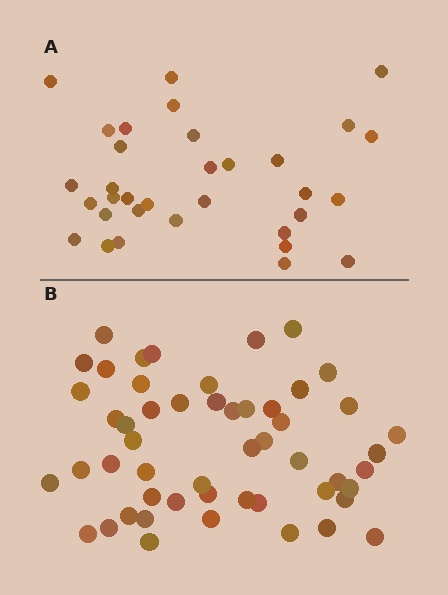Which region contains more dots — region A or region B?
Region B (the bottom region) has more dots.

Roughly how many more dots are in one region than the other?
Region B has approximately 20 more dots than region A.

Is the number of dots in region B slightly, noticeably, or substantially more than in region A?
Region B has substantially more. The ratio is roughly 1.6 to 1.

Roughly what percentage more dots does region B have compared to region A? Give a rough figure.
About 60% more.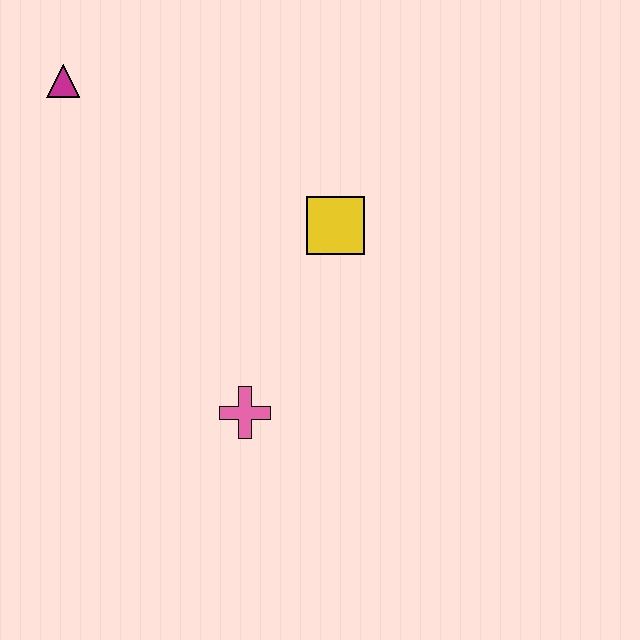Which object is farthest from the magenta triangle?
The pink cross is farthest from the magenta triangle.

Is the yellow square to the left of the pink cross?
No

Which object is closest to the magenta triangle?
The yellow square is closest to the magenta triangle.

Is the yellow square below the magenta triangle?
Yes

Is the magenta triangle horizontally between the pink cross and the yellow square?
No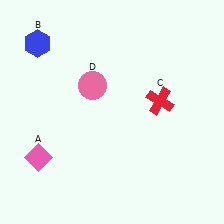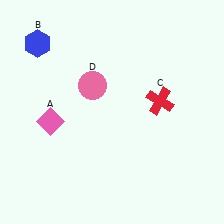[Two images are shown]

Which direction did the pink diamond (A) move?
The pink diamond (A) moved up.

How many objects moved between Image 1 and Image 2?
1 object moved between the two images.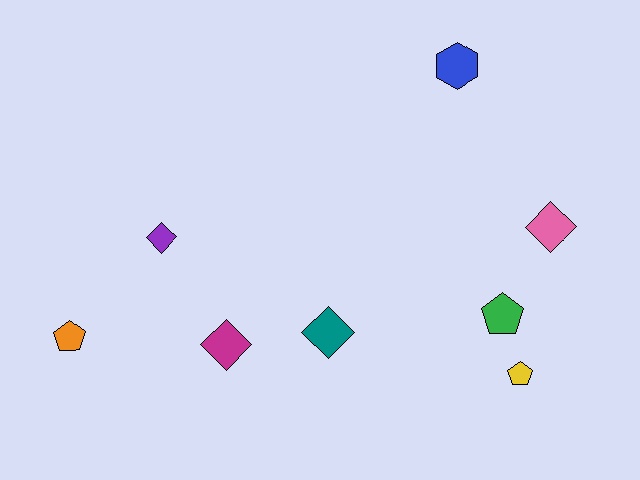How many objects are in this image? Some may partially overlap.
There are 8 objects.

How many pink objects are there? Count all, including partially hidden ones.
There is 1 pink object.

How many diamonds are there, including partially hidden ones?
There are 4 diamonds.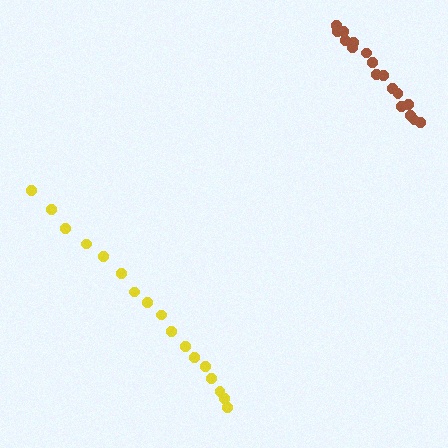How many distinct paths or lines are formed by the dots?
There are 2 distinct paths.